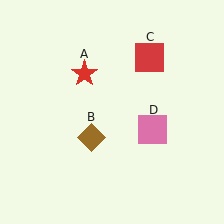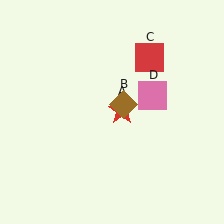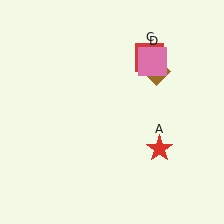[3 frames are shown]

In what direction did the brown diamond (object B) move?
The brown diamond (object B) moved up and to the right.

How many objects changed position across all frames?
3 objects changed position: red star (object A), brown diamond (object B), pink square (object D).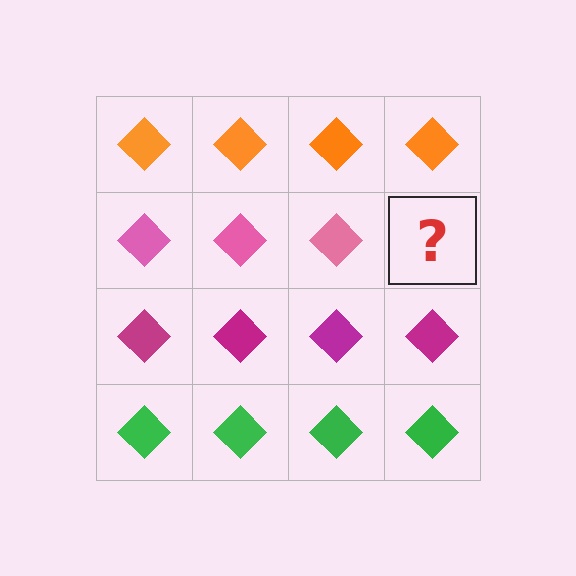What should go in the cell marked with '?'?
The missing cell should contain a pink diamond.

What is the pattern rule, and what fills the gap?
The rule is that each row has a consistent color. The gap should be filled with a pink diamond.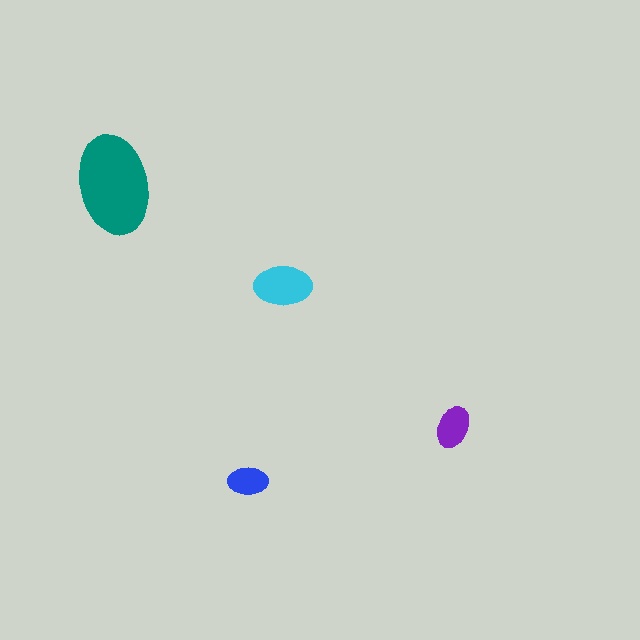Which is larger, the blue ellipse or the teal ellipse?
The teal one.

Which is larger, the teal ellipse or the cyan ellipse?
The teal one.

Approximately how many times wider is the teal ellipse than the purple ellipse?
About 2.5 times wider.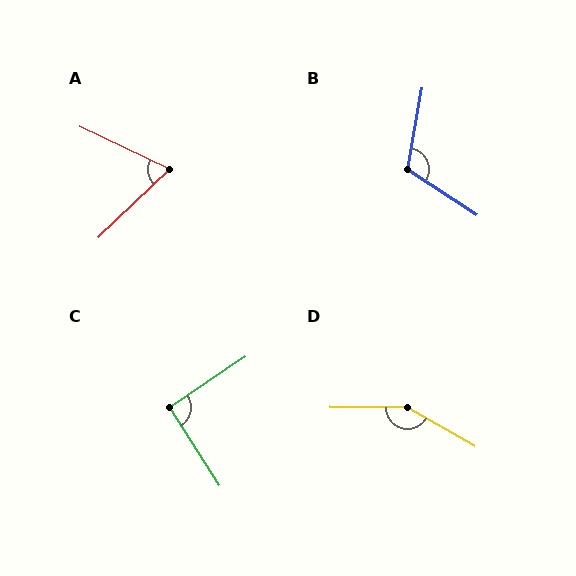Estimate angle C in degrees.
Approximately 91 degrees.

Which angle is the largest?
D, at approximately 151 degrees.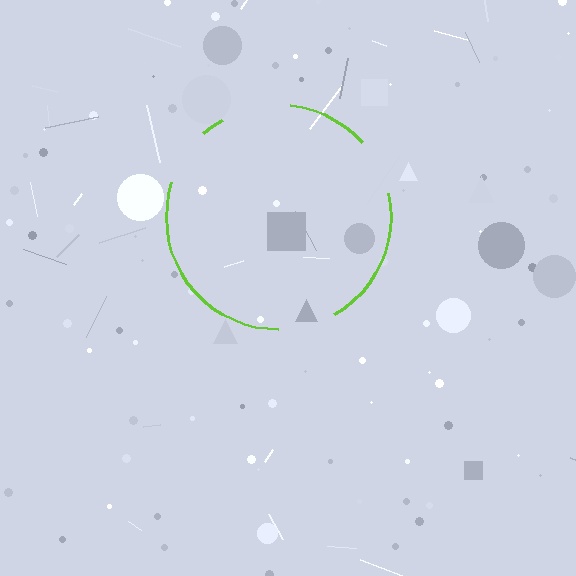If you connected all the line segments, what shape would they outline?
They would outline a circle.